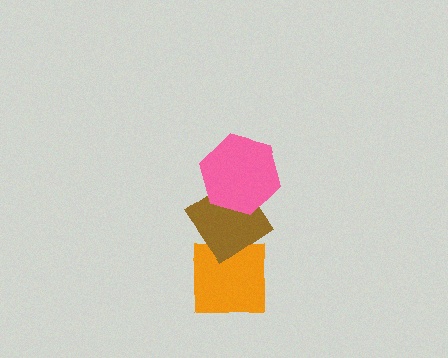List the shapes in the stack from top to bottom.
From top to bottom: the pink hexagon, the brown diamond, the orange square.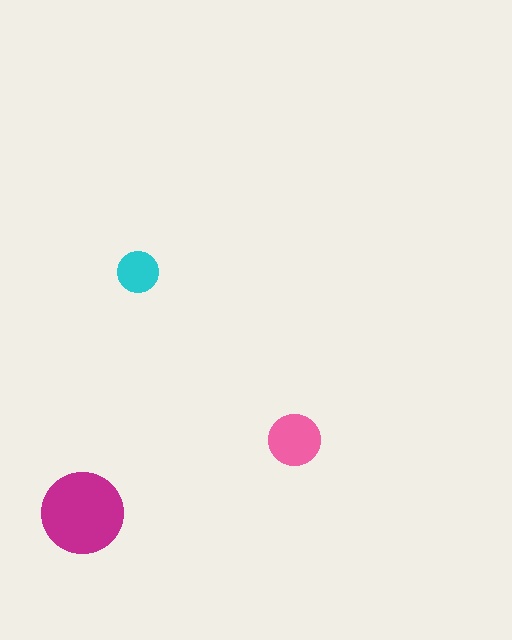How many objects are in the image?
There are 3 objects in the image.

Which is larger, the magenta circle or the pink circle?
The magenta one.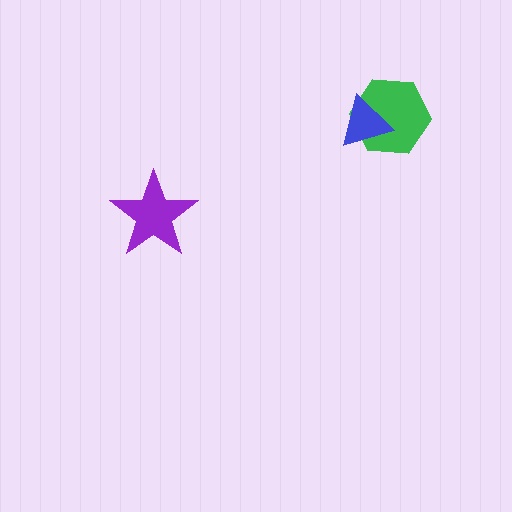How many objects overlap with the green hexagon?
1 object overlaps with the green hexagon.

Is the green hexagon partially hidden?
Yes, it is partially covered by another shape.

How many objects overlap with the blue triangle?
1 object overlaps with the blue triangle.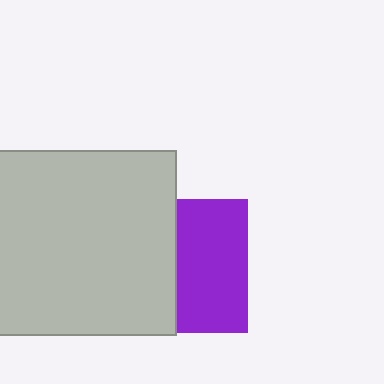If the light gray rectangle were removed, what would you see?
You would see the complete purple square.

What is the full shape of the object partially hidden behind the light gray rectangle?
The partially hidden object is a purple square.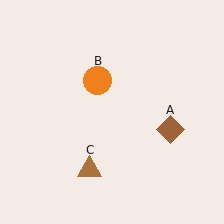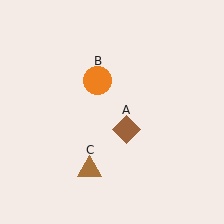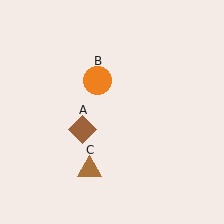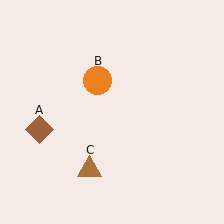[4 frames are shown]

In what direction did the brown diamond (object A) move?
The brown diamond (object A) moved left.